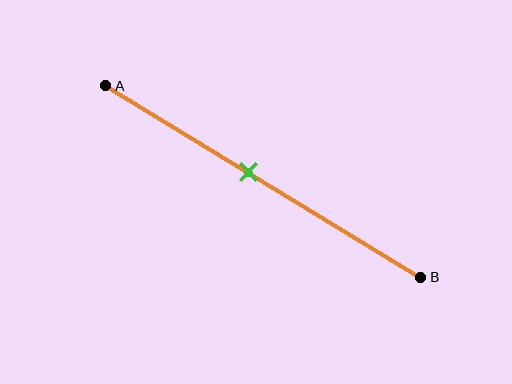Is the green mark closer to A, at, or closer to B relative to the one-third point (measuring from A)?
The green mark is closer to point B than the one-third point of segment AB.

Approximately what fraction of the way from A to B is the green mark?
The green mark is approximately 45% of the way from A to B.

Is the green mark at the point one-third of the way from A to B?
No, the mark is at about 45% from A, not at the 33% one-third point.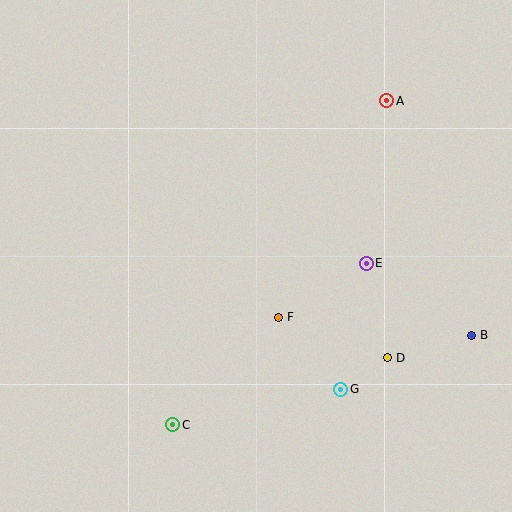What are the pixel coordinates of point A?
Point A is at (387, 101).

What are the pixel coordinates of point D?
Point D is at (387, 358).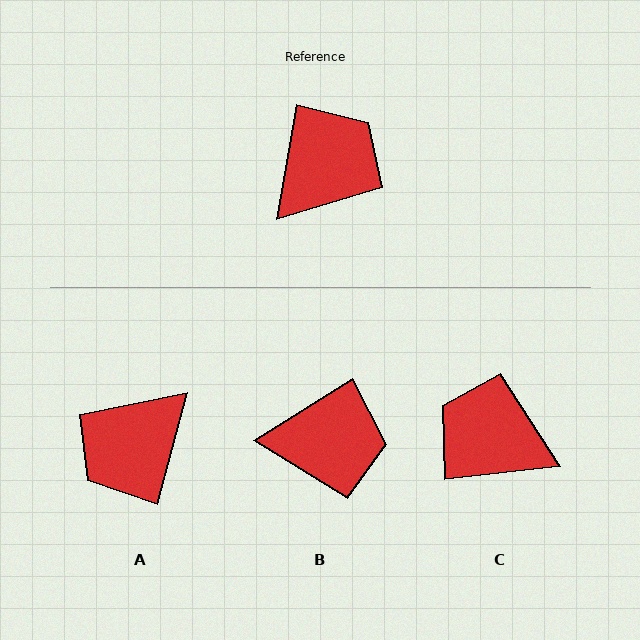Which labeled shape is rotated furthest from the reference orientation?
A, about 175 degrees away.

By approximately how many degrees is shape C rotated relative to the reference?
Approximately 106 degrees counter-clockwise.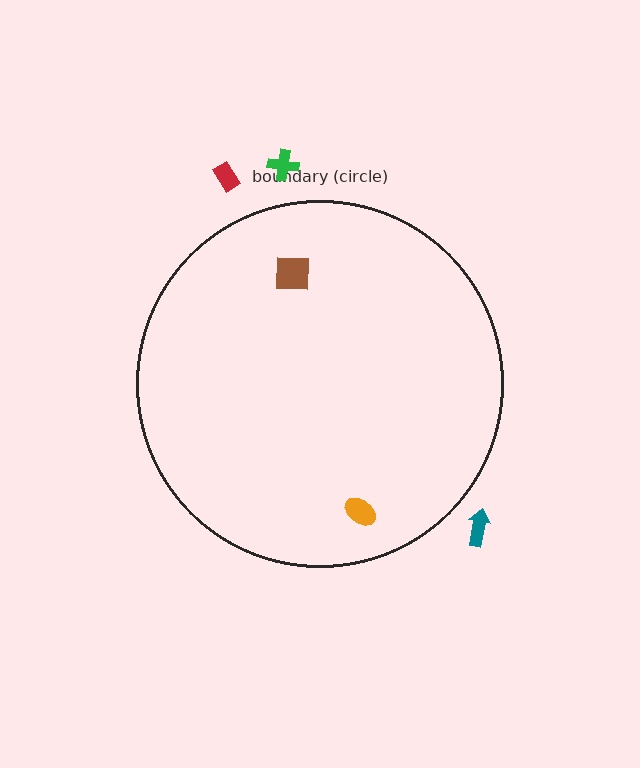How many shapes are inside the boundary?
2 inside, 3 outside.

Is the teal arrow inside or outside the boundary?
Outside.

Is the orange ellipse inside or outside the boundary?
Inside.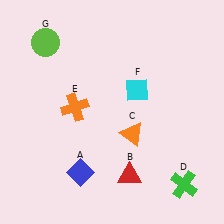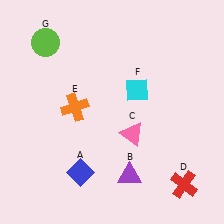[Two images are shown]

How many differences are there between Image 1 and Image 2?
There are 3 differences between the two images.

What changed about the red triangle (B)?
In Image 1, B is red. In Image 2, it changed to purple.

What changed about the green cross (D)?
In Image 1, D is green. In Image 2, it changed to red.